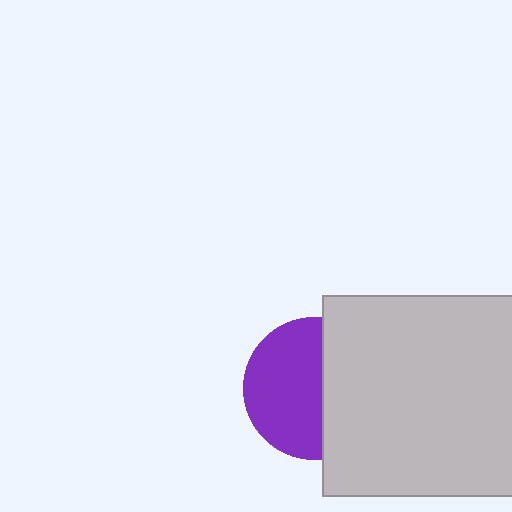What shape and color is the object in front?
The object in front is a light gray square.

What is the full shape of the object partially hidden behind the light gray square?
The partially hidden object is a purple circle.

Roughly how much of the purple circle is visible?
About half of it is visible (roughly 56%).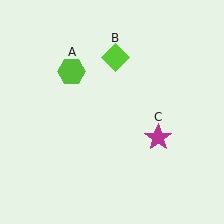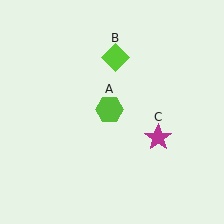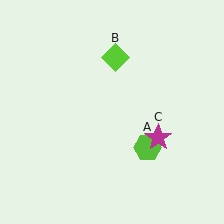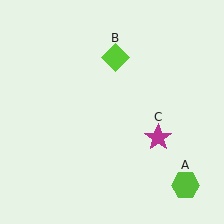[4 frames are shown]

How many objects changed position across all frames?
1 object changed position: lime hexagon (object A).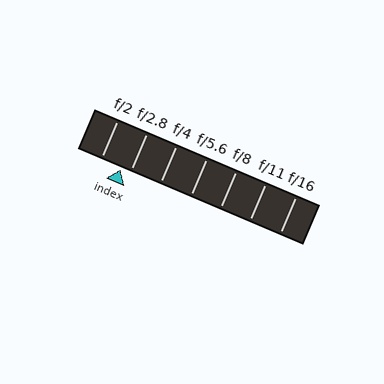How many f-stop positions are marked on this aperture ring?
There are 7 f-stop positions marked.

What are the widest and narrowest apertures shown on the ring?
The widest aperture shown is f/2 and the narrowest is f/16.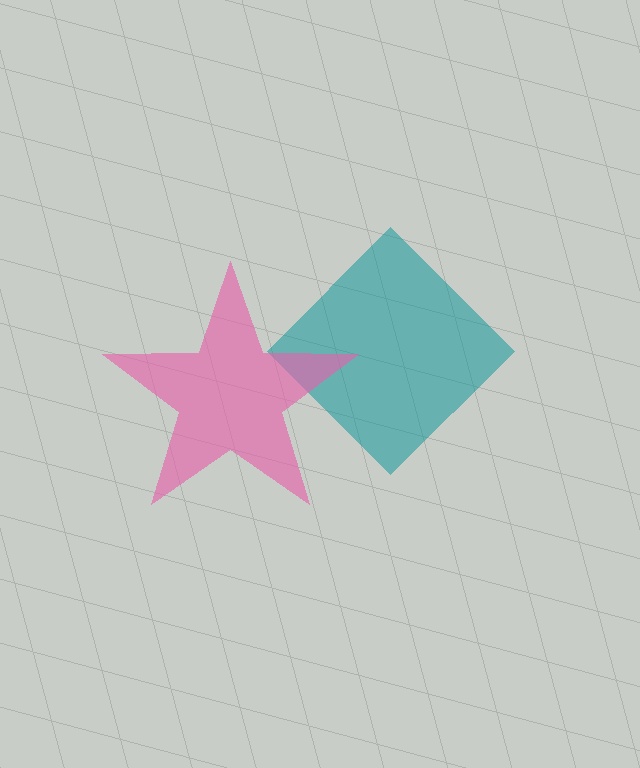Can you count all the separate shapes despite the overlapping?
Yes, there are 2 separate shapes.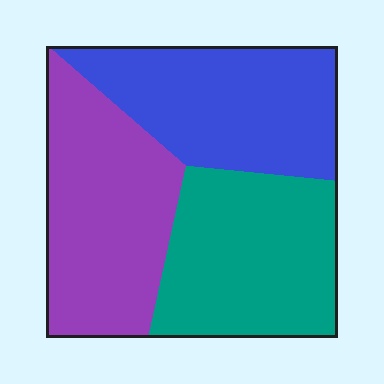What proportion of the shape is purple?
Purple takes up between a quarter and a half of the shape.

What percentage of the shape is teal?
Teal covers 33% of the shape.